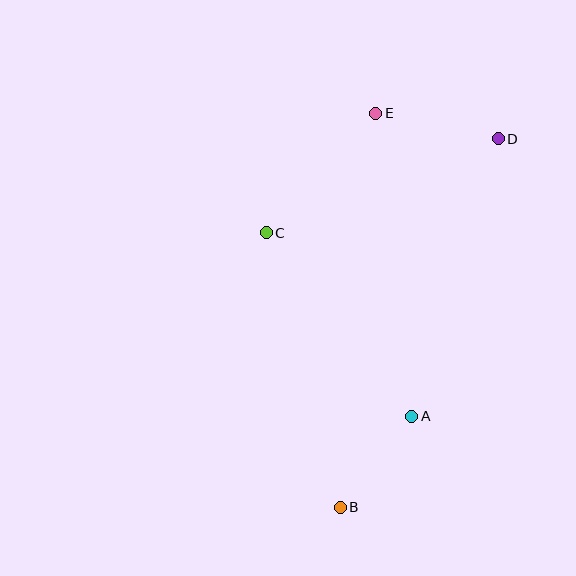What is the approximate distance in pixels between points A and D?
The distance between A and D is approximately 291 pixels.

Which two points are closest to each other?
Points A and B are closest to each other.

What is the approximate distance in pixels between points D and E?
The distance between D and E is approximately 125 pixels.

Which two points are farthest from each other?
Points B and D are farthest from each other.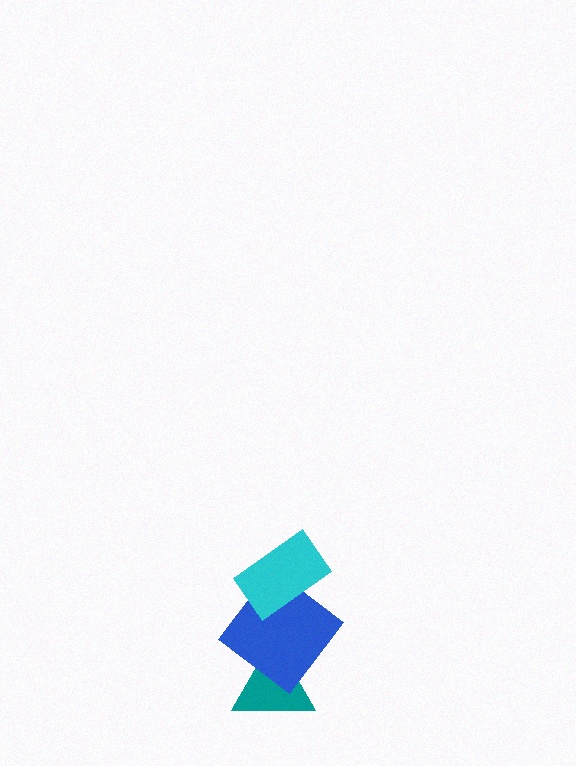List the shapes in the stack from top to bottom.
From top to bottom: the cyan rectangle, the blue diamond, the teal triangle.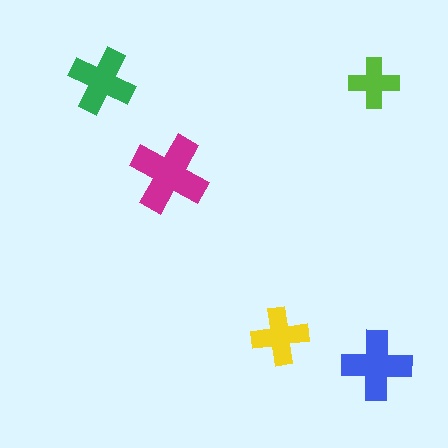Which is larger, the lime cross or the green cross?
The green one.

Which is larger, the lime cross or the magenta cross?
The magenta one.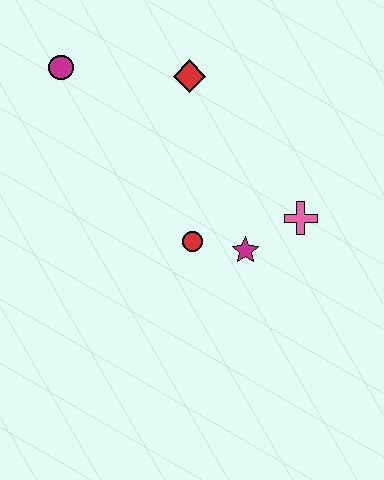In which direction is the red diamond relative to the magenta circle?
The red diamond is to the right of the magenta circle.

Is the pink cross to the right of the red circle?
Yes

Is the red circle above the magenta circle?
No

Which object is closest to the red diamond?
The magenta circle is closest to the red diamond.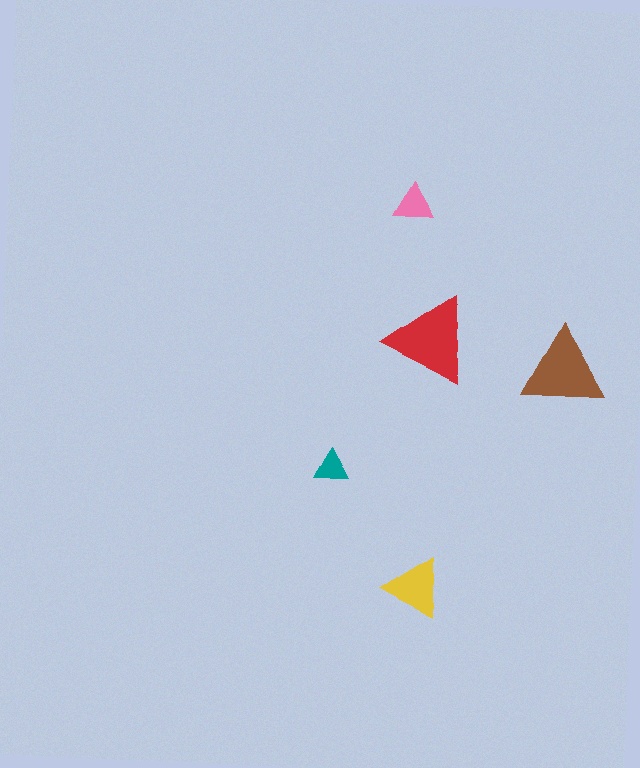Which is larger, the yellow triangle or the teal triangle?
The yellow one.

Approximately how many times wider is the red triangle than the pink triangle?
About 2 times wider.